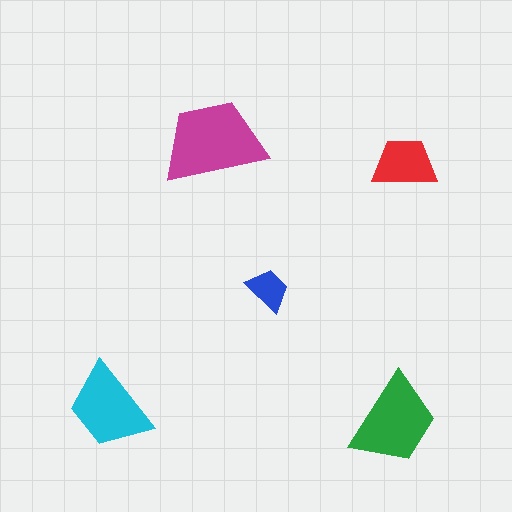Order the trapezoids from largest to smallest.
the magenta one, the green one, the cyan one, the red one, the blue one.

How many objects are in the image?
There are 5 objects in the image.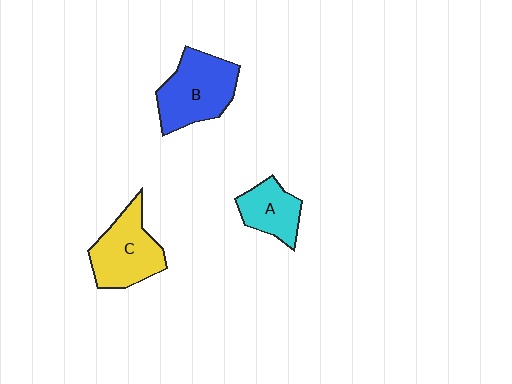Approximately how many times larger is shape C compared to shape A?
Approximately 1.5 times.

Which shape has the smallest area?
Shape A (cyan).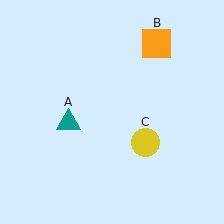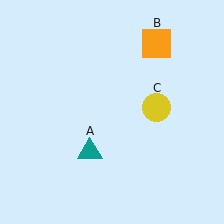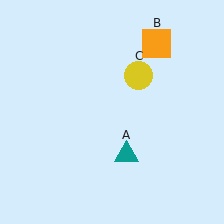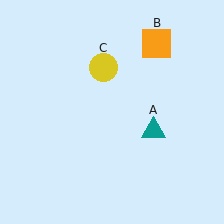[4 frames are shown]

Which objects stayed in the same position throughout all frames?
Orange square (object B) remained stationary.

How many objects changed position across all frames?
2 objects changed position: teal triangle (object A), yellow circle (object C).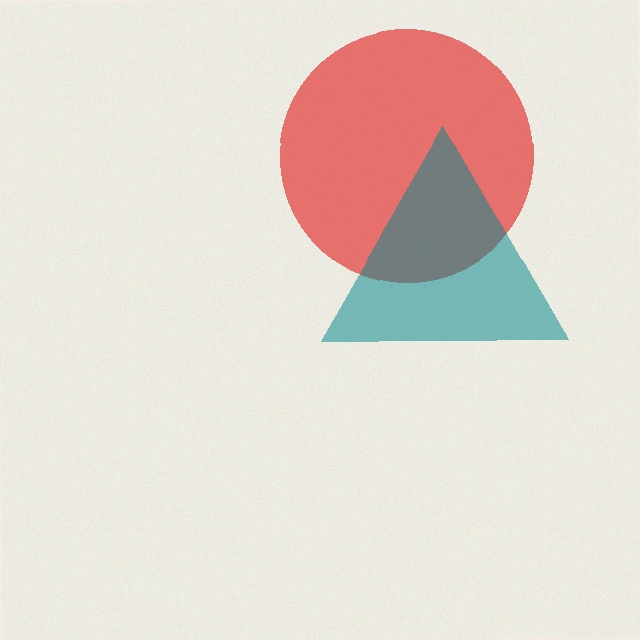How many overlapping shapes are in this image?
There are 2 overlapping shapes in the image.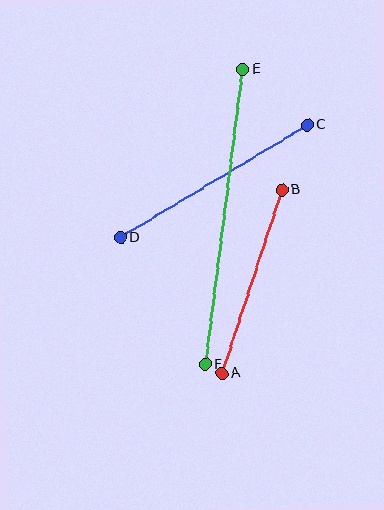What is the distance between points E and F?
The distance is approximately 297 pixels.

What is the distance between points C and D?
The distance is approximately 218 pixels.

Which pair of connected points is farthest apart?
Points E and F are farthest apart.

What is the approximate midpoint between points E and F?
The midpoint is at approximately (224, 217) pixels.